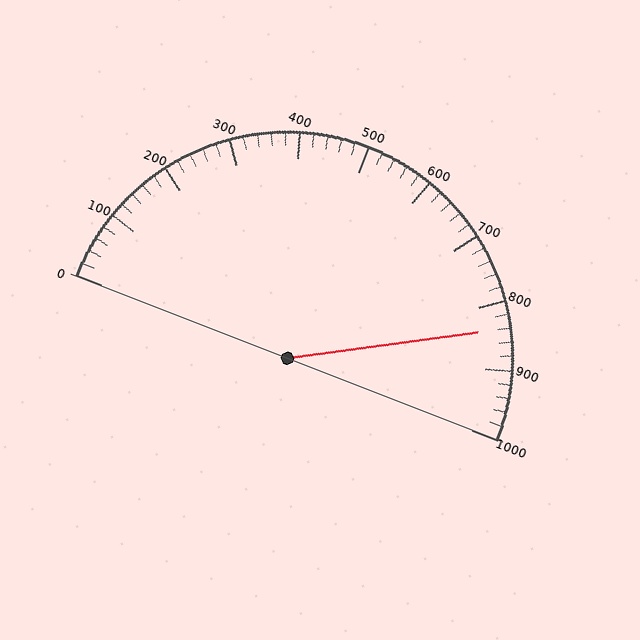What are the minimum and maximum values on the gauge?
The gauge ranges from 0 to 1000.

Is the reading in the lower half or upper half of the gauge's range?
The reading is in the upper half of the range (0 to 1000).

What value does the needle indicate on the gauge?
The needle indicates approximately 840.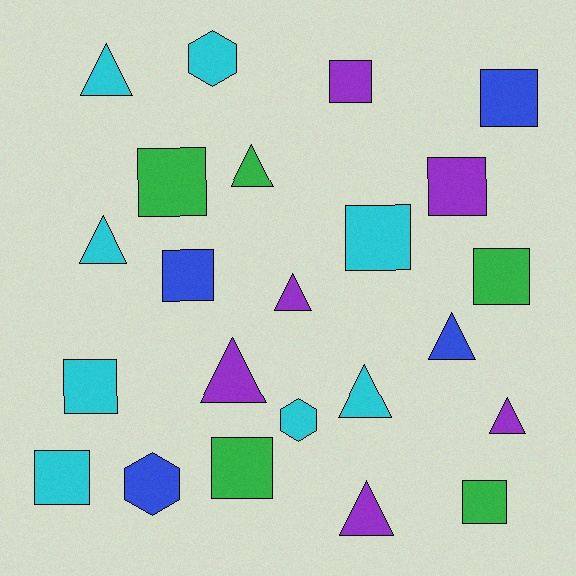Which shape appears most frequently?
Square, with 11 objects.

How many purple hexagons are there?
There are no purple hexagons.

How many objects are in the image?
There are 23 objects.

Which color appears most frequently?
Cyan, with 8 objects.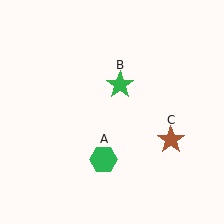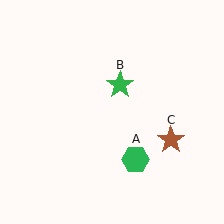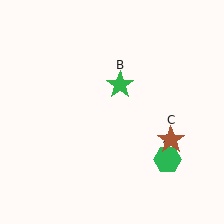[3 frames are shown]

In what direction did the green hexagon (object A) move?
The green hexagon (object A) moved right.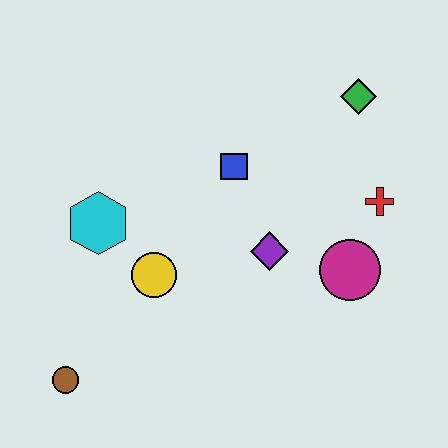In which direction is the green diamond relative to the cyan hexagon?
The green diamond is to the right of the cyan hexagon.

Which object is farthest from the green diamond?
The brown circle is farthest from the green diamond.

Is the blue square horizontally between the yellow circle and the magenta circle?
Yes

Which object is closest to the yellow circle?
The cyan hexagon is closest to the yellow circle.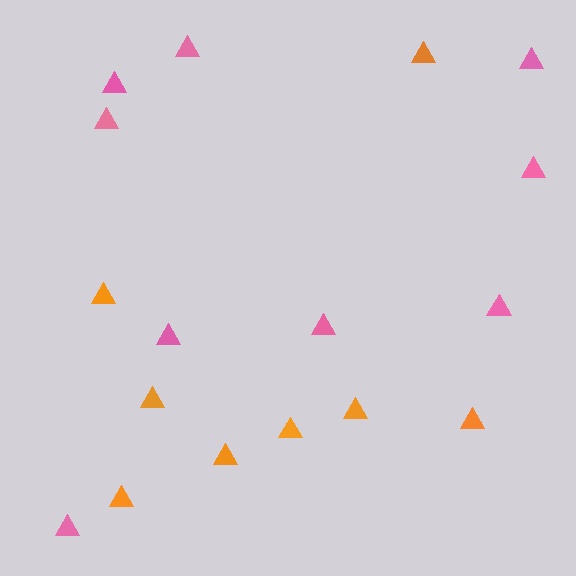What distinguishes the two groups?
There are 2 groups: one group of orange triangles (8) and one group of pink triangles (9).